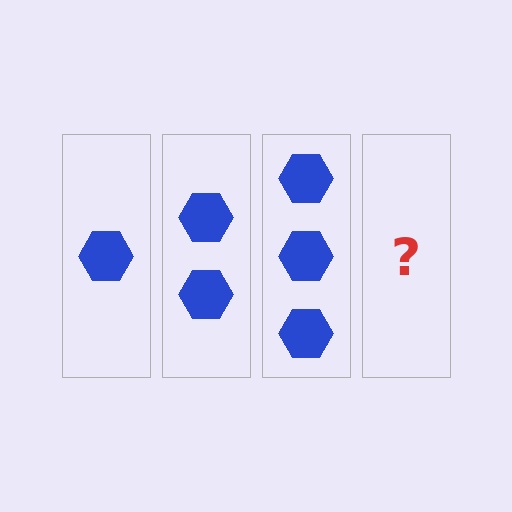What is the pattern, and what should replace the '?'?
The pattern is that each step adds one more hexagon. The '?' should be 4 hexagons.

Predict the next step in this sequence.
The next step is 4 hexagons.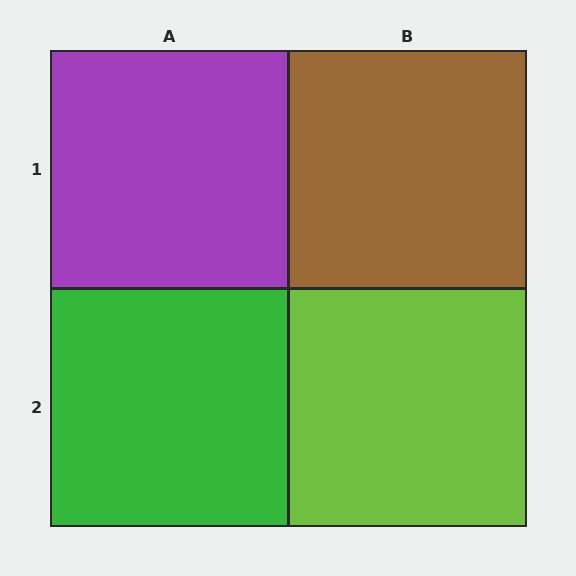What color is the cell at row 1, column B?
Brown.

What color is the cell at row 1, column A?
Purple.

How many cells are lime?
1 cell is lime.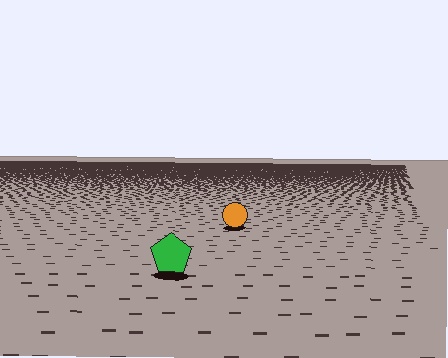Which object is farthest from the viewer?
The orange circle is farthest from the viewer. It appears smaller and the ground texture around it is denser.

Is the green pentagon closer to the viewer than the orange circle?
Yes. The green pentagon is closer — you can tell from the texture gradient: the ground texture is coarser near it.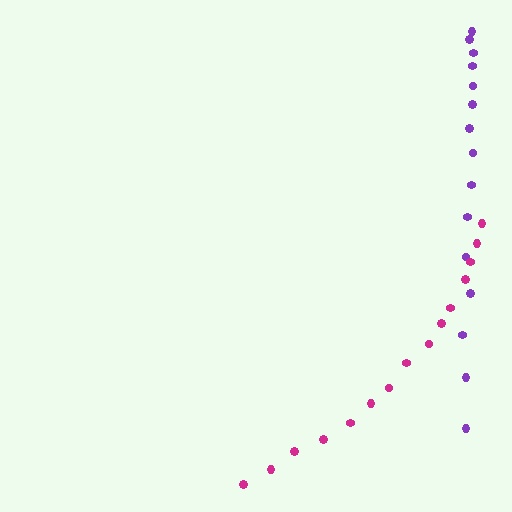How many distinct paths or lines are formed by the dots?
There are 2 distinct paths.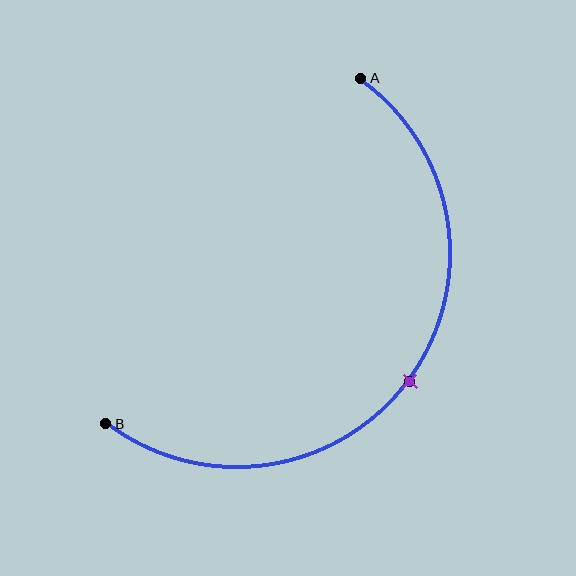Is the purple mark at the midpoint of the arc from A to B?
Yes. The purple mark lies on the arc at equal arc-length from both A and B — it is the arc midpoint.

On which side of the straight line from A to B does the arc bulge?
The arc bulges below and to the right of the straight line connecting A and B.